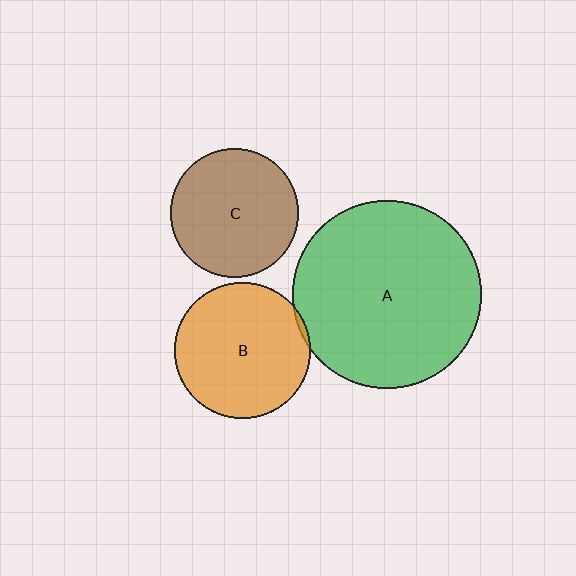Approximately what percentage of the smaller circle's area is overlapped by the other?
Approximately 5%.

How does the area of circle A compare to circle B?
Approximately 1.9 times.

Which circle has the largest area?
Circle A (green).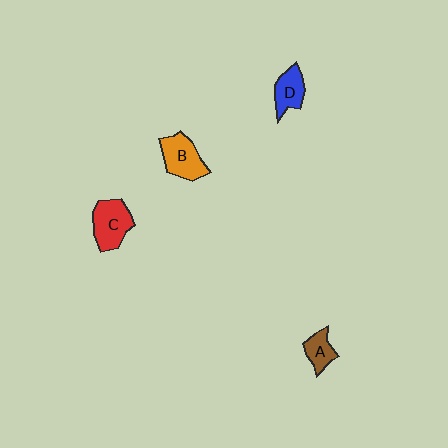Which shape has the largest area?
Shape C (red).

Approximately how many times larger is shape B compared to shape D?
Approximately 1.4 times.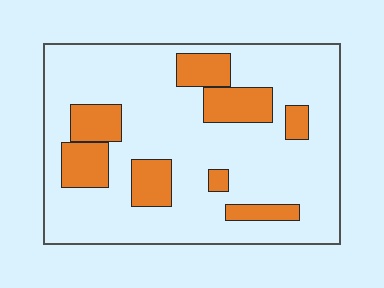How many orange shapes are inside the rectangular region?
8.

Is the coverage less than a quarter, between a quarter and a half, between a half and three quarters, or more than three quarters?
Less than a quarter.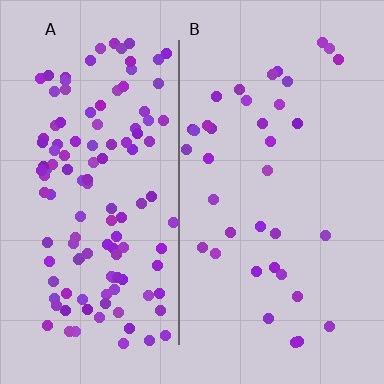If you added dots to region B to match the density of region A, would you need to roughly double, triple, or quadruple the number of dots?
Approximately triple.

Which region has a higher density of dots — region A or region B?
A (the left).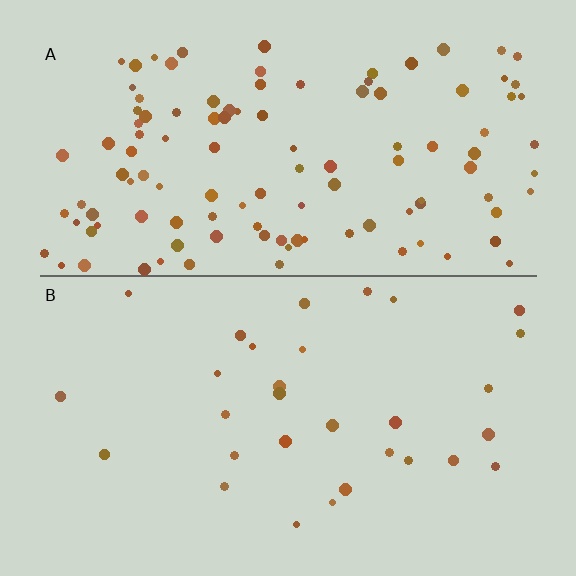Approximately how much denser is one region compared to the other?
Approximately 3.7× — region A over region B.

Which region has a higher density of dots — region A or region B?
A (the top).